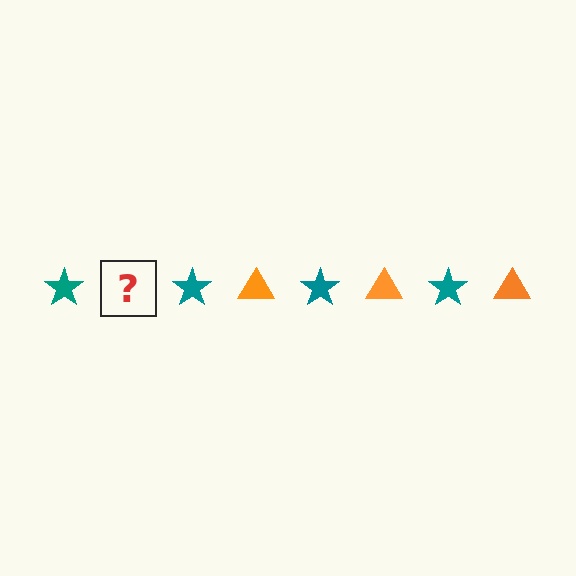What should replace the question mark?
The question mark should be replaced with an orange triangle.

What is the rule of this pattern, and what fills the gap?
The rule is that the pattern alternates between teal star and orange triangle. The gap should be filled with an orange triangle.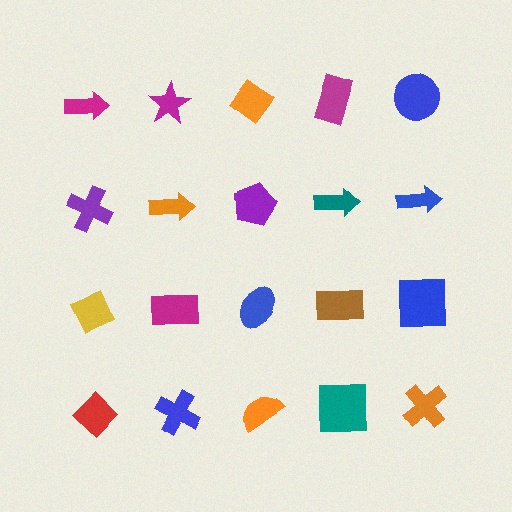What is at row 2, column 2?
An orange arrow.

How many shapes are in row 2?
5 shapes.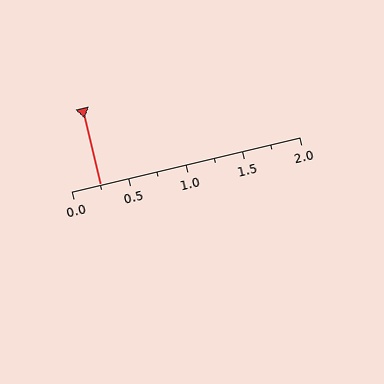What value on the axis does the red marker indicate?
The marker indicates approximately 0.25.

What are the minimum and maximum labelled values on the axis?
The axis runs from 0.0 to 2.0.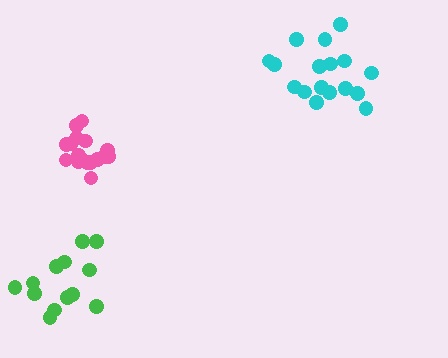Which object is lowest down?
The green cluster is bottommost.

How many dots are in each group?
Group 1: 13 dots, Group 2: 17 dots, Group 3: 18 dots (48 total).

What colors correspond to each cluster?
The clusters are colored: green, cyan, pink.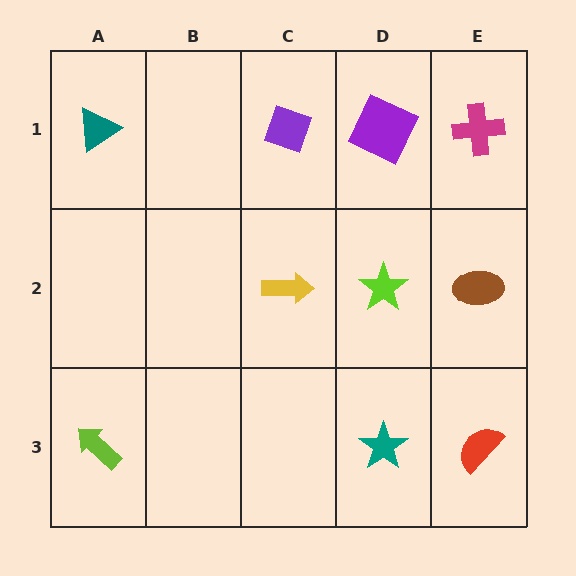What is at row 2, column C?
A yellow arrow.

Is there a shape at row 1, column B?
No, that cell is empty.